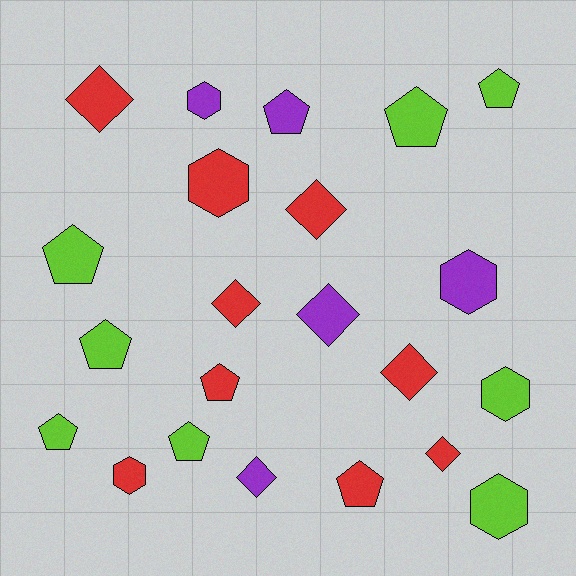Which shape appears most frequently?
Pentagon, with 9 objects.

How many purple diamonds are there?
There are 2 purple diamonds.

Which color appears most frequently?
Red, with 9 objects.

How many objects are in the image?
There are 22 objects.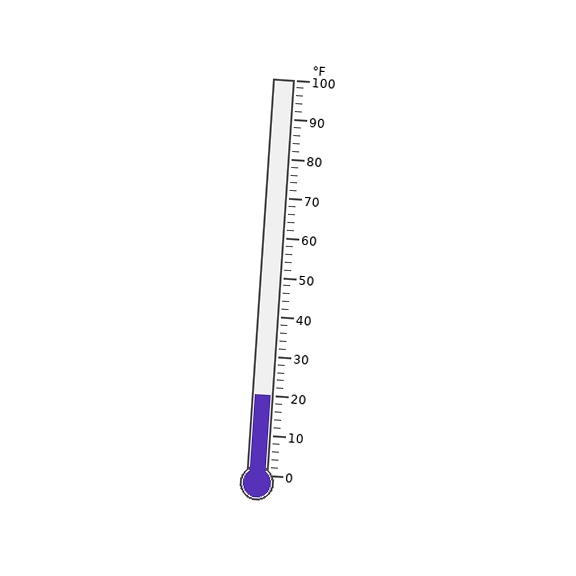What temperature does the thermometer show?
The thermometer shows approximately 20°F.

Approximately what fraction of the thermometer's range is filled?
The thermometer is filled to approximately 20% of its range.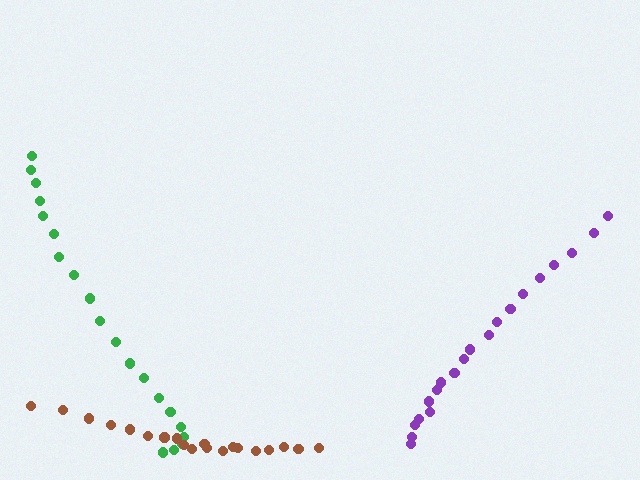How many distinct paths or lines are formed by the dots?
There are 3 distinct paths.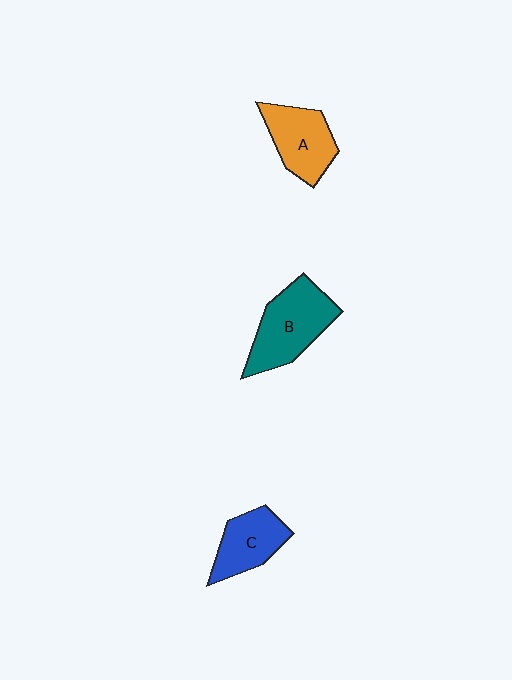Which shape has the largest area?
Shape B (teal).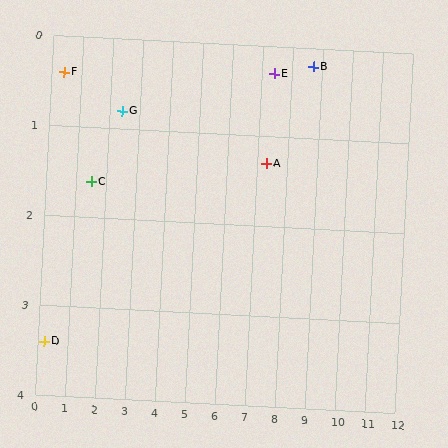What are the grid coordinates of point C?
Point C is at approximately (1.5, 1.6).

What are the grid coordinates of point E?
Point E is at approximately (7.4, 0.3).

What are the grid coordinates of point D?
Point D is at approximately (0.2, 3.4).